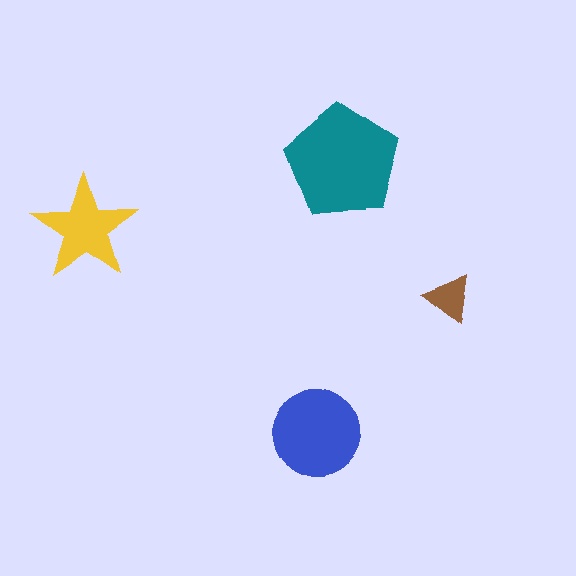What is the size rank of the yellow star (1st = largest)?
3rd.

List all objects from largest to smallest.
The teal pentagon, the blue circle, the yellow star, the brown triangle.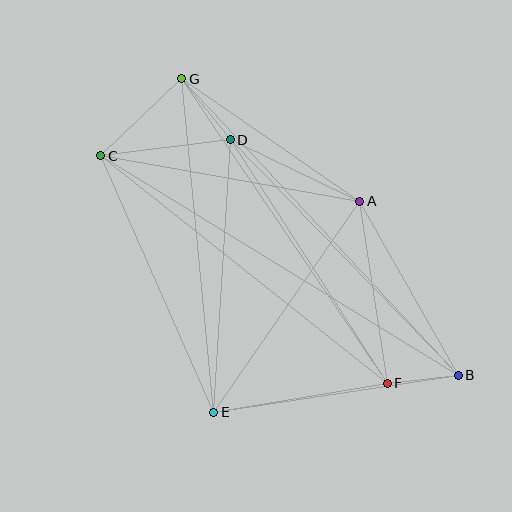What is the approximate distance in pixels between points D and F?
The distance between D and F is approximately 290 pixels.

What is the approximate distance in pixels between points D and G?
The distance between D and G is approximately 78 pixels.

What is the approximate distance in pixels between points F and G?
The distance between F and G is approximately 367 pixels.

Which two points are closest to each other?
Points B and F are closest to each other.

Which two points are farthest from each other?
Points B and C are farthest from each other.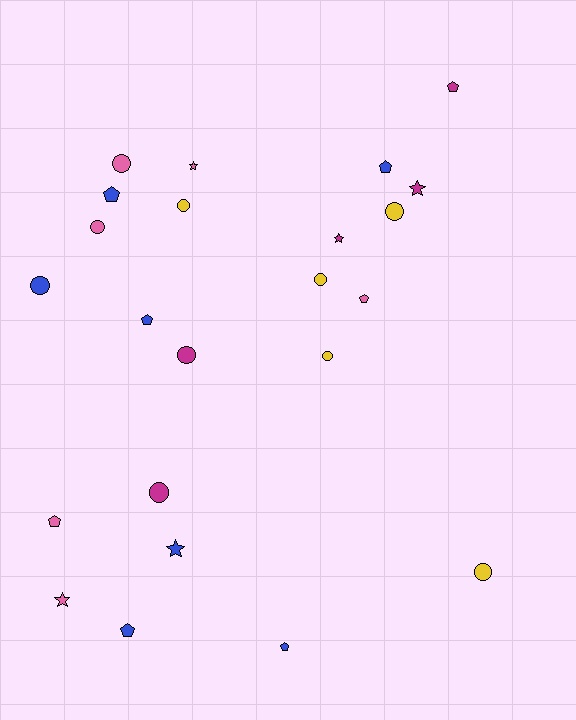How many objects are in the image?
There are 23 objects.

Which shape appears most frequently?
Circle, with 10 objects.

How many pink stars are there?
There are 2 pink stars.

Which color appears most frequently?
Blue, with 7 objects.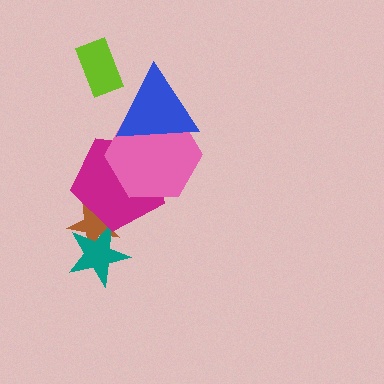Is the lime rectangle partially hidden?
No, no other shape covers it.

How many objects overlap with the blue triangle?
2 objects overlap with the blue triangle.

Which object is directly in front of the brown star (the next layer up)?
The teal star is directly in front of the brown star.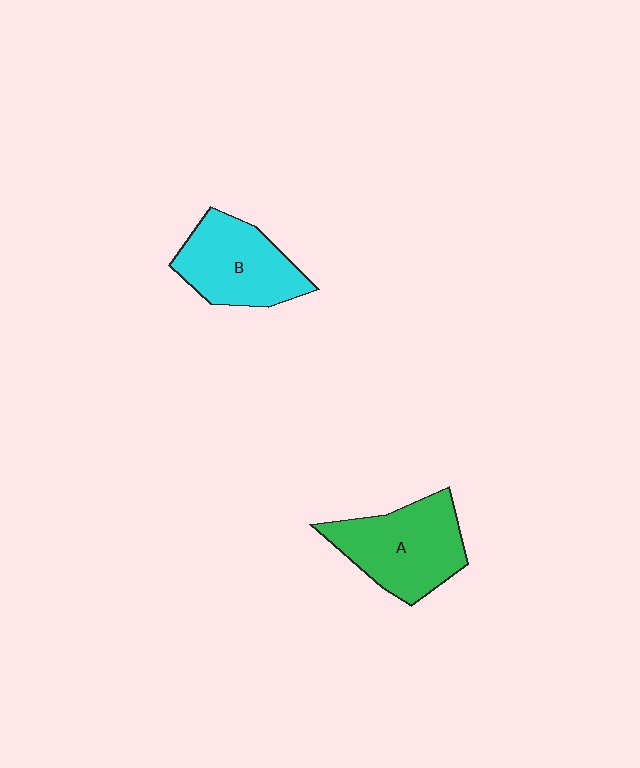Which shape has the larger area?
Shape A (green).